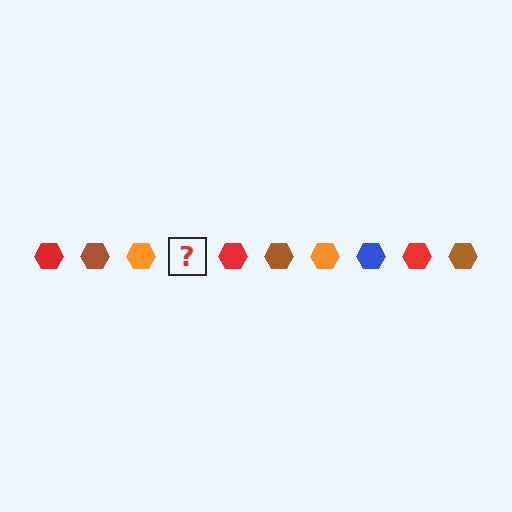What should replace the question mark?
The question mark should be replaced with a blue hexagon.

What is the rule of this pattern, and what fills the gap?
The rule is that the pattern cycles through red, brown, orange, blue hexagons. The gap should be filled with a blue hexagon.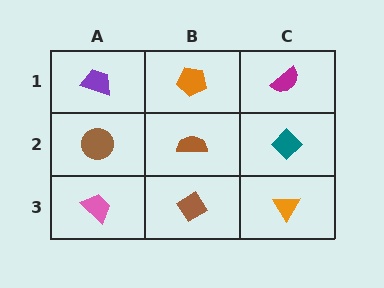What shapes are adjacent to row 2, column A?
A purple trapezoid (row 1, column A), a pink trapezoid (row 3, column A), a brown semicircle (row 2, column B).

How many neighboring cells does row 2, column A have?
3.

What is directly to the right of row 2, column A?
A brown semicircle.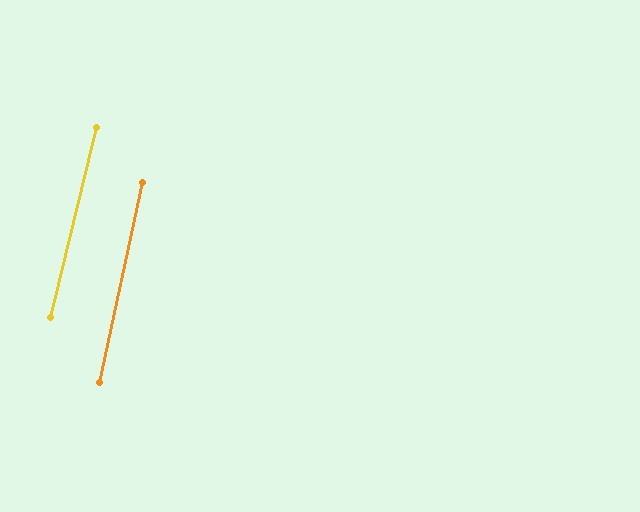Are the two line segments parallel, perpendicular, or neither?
Parallel — their directions differ by only 1.3°.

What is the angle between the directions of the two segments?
Approximately 1 degree.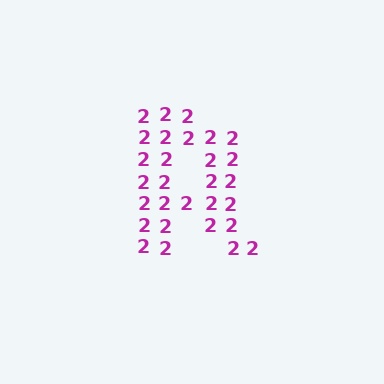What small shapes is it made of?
It is made of small digit 2's.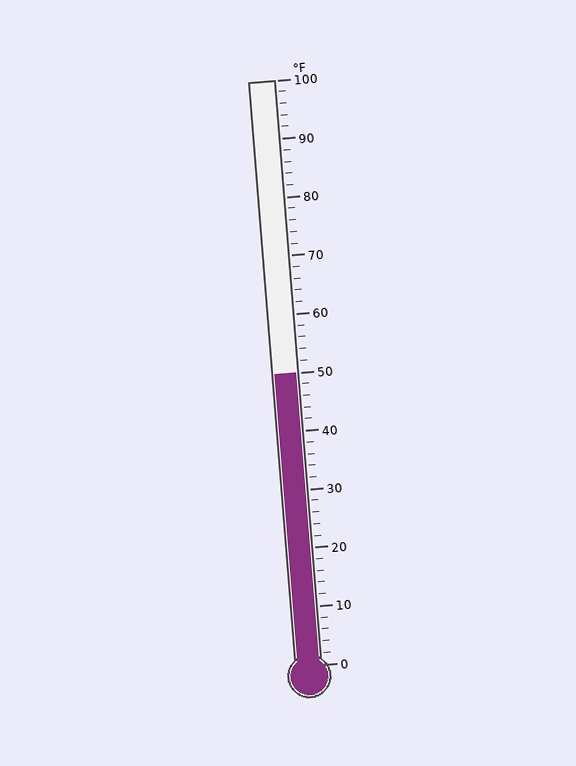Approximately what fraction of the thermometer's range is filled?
The thermometer is filled to approximately 50% of its range.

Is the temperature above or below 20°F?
The temperature is above 20°F.